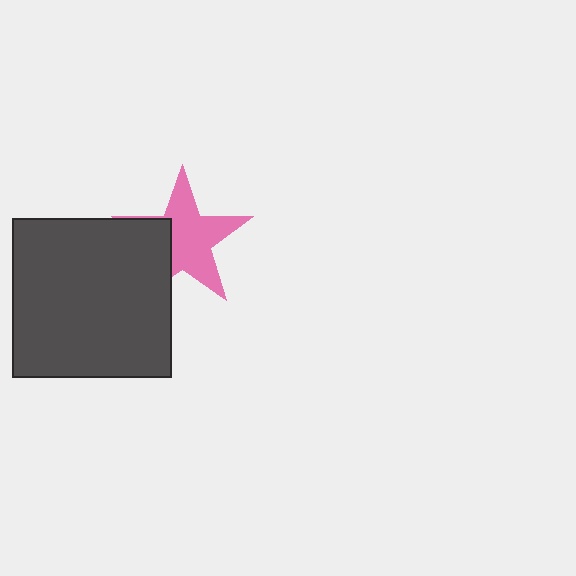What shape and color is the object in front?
The object in front is a dark gray square.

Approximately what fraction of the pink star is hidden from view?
Roughly 32% of the pink star is hidden behind the dark gray square.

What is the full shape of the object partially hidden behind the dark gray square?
The partially hidden object is a pink star.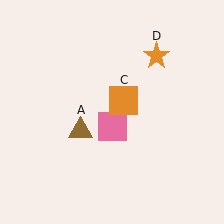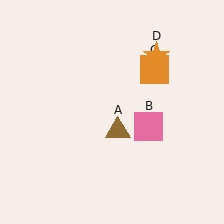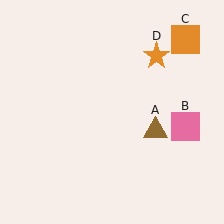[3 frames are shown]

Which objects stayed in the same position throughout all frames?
Orange star (object D) remained stationary.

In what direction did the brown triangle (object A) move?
The brown triangle (object A) moved right.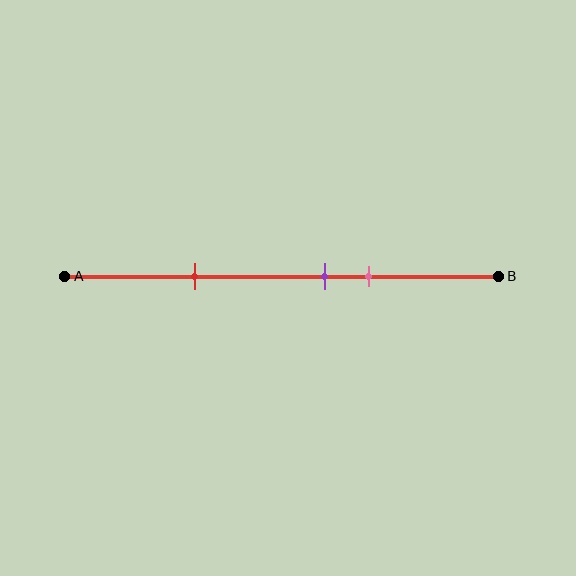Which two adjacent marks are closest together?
The purple and pink marks are the closest adjacent pair.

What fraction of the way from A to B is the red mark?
The red mark is approximately 30% (0.3) of the way from A to B.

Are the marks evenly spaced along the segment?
No, the marks are not evenly spaced.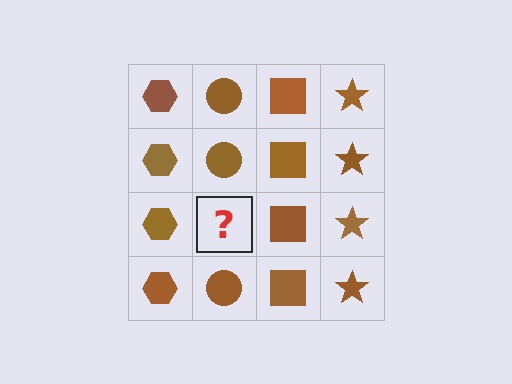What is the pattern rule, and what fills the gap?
The rule is that each column has a consistent shape. The gap should be filled with a brown circle.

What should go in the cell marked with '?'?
The missing cell should contain a brown circle.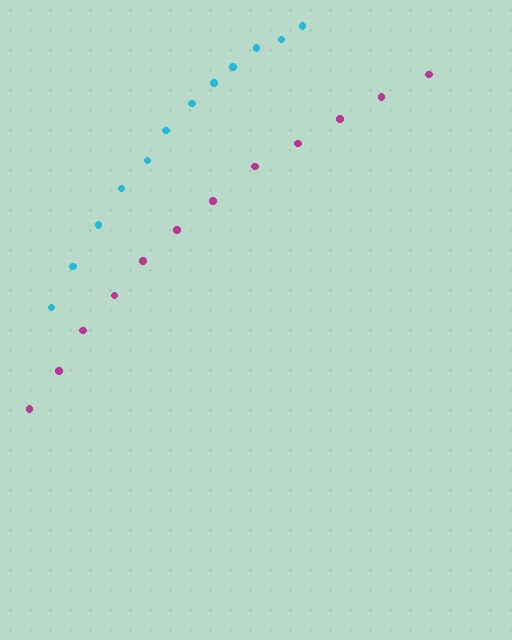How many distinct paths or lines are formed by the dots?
There are 2 distinct paths.